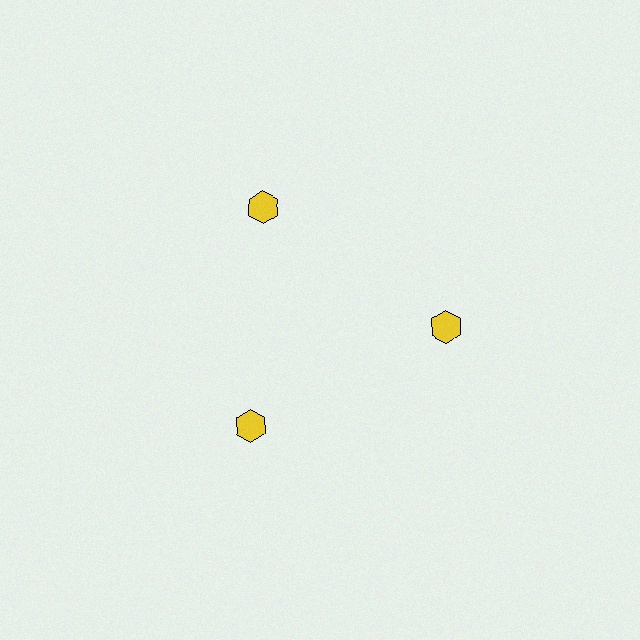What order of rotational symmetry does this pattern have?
This pattern has 3-fold rotational symmetry.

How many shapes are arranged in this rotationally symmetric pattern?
There are 3 shapes, arranged in 3 groups of 1.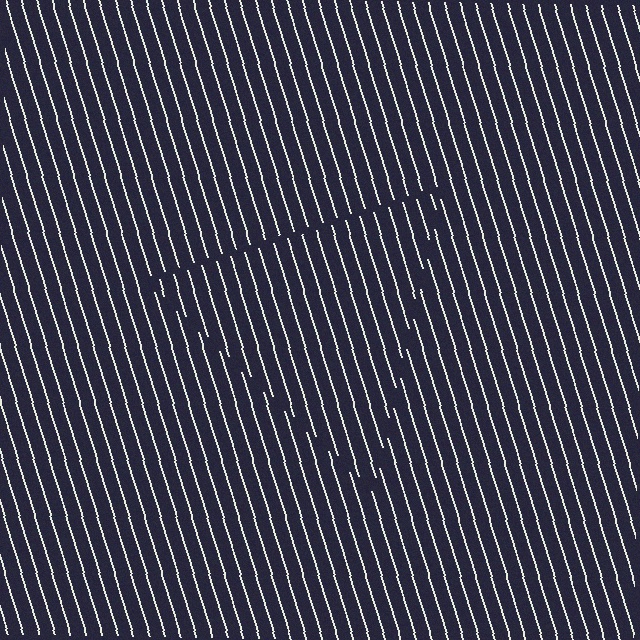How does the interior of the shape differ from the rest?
The interior of the shape contains the same grating, shifted by half a period — the contour is defined by the phase discontinuity where line-ends from the inner and outer gratings abut.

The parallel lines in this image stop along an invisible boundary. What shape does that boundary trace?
An illusory triangle. The interior of the shape contains the same grating, shifted by half a period — the contour is defined by the phase discontinuity where line-ends from the inner and outer gratings abut.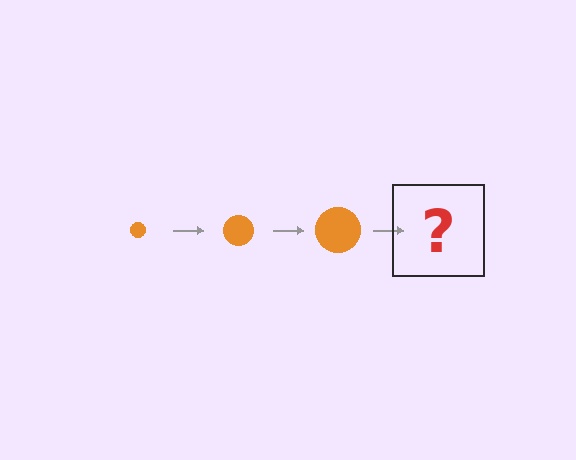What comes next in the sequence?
The next element should be an orange circle, larger than the previous one.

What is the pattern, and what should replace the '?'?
The pattern is that the circle gets progressively larger each step. The '?' should be an orange circle, larger than the previous one.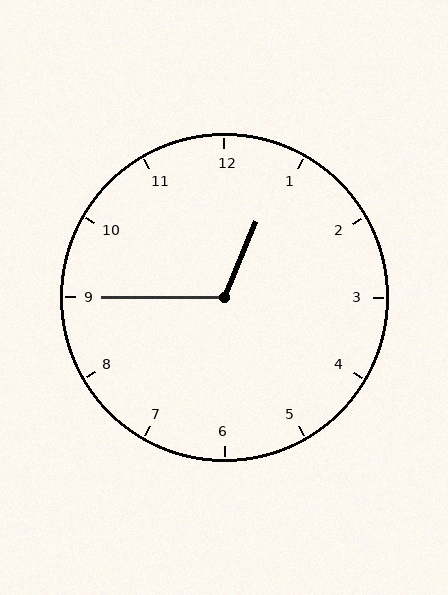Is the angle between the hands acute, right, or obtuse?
It is obtuse.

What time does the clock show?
12:45.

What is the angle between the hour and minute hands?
Approximately 112 degrees.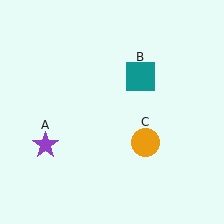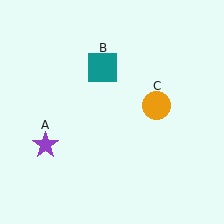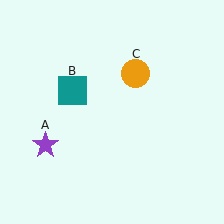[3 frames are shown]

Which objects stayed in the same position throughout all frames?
Purple star (object A) remained stationary.